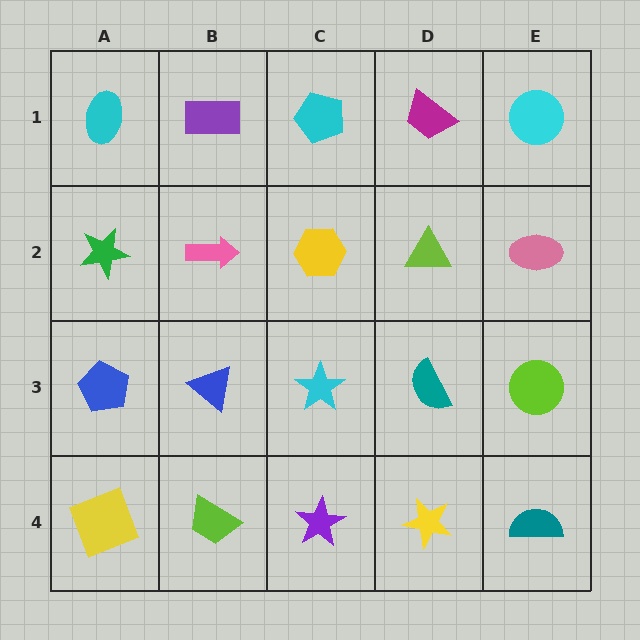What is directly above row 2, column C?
A cyan pentagon.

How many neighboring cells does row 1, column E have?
2.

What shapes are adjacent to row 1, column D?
A lime triangle (row 2, column D), a cyan pentagon (row 1, column C), a cyan circle (row 1, column E).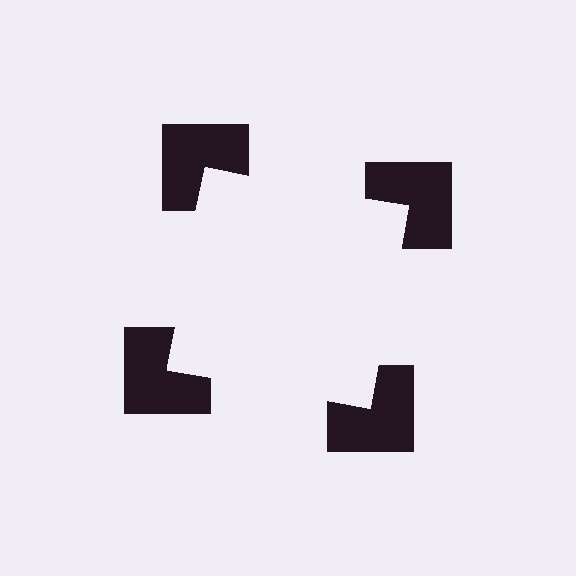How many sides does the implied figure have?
4 sides.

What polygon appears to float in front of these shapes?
An illusory square — its edges are inferred from the aligned wedge cuts in the notched squares, not physically drawn.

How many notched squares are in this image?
There are 4 — one at each vertex of the illusory square.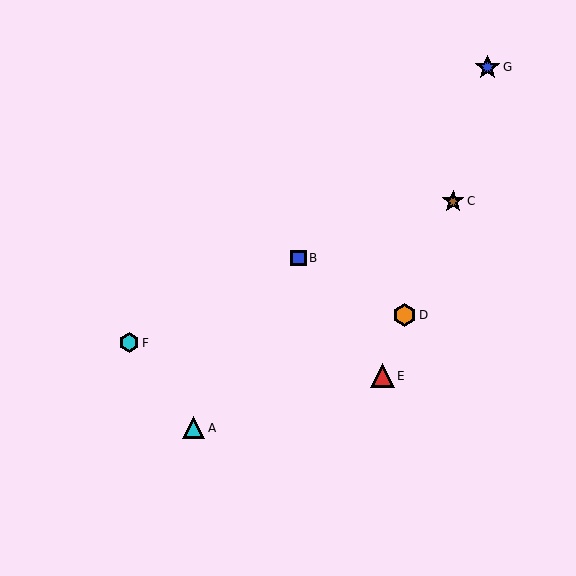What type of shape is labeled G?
Shape G is a blue star.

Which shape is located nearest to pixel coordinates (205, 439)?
The cyan triangle (labeled A) at (193, 428) is nearest to that location.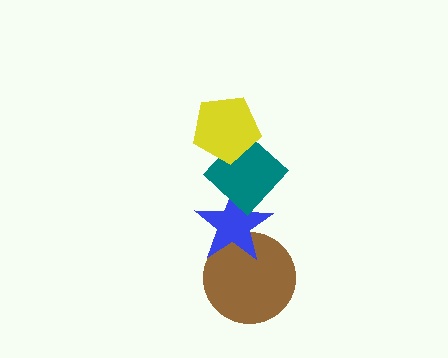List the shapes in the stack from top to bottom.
From top to bottom: the yellow pentagon, the teal diamond, the blue star, the brown circle.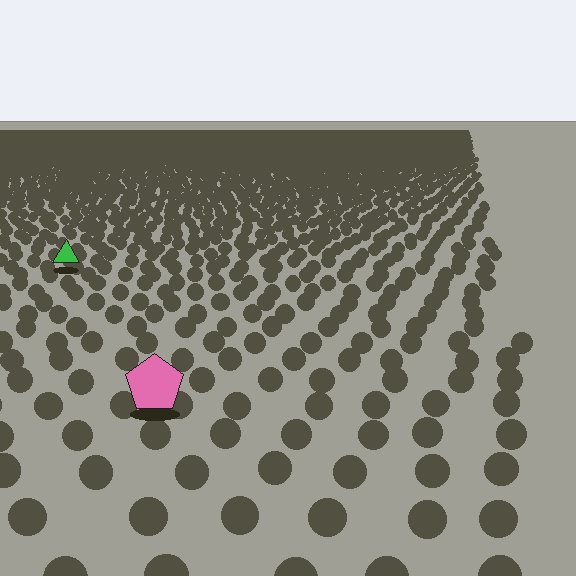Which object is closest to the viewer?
The pink pentagon is closest. The texture marks near it are larger and more spread out.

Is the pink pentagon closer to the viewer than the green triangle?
Yes. The pink pentagon is closer — you can tell from the texture gradient: the ground texture is coarser near it.